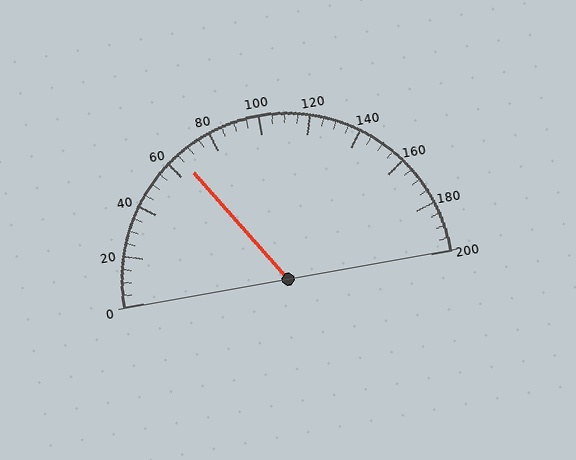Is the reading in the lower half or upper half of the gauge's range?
The reading is in the lower half of the range (0 to 200).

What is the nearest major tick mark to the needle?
The nearest major tick mark is 60.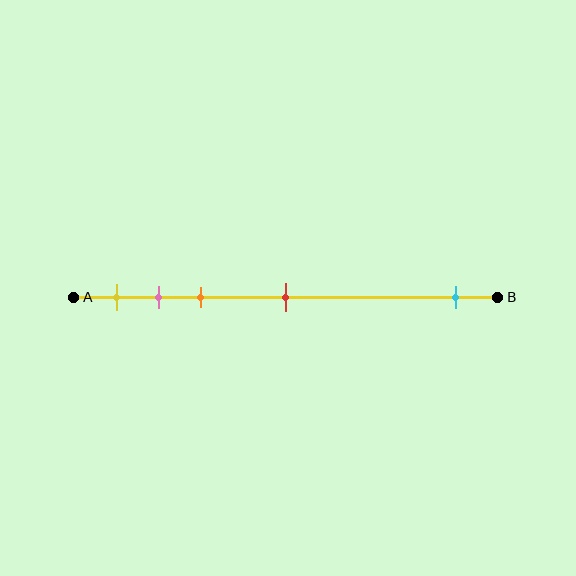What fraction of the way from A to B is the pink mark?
The pink mark is approximately 20% (0.2) of the way from A to B.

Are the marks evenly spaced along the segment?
No, the marks are not evenly spaced.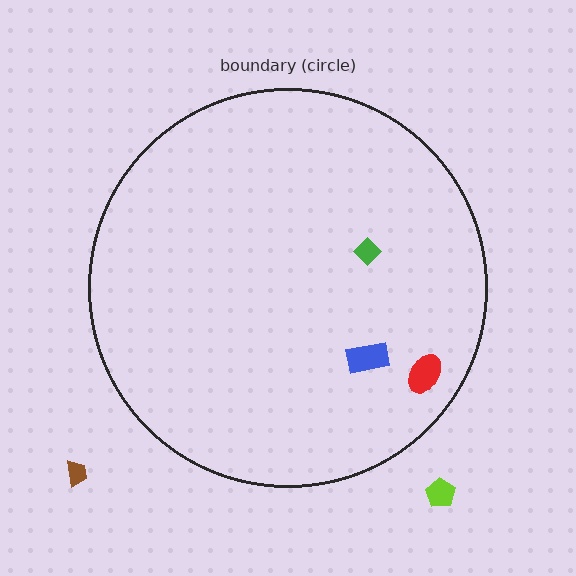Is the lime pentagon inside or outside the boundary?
Outside.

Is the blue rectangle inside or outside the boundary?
Inside.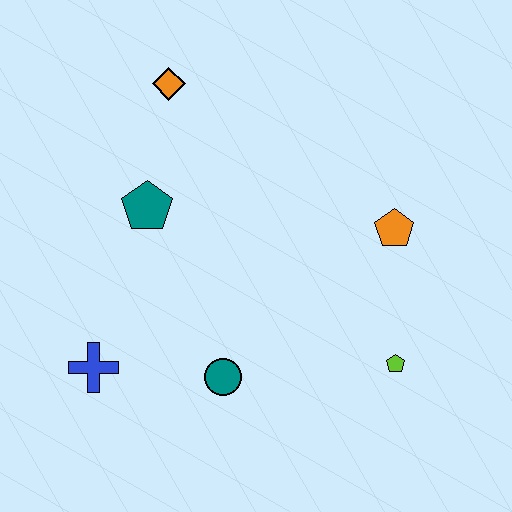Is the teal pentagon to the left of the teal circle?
Yes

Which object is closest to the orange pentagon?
The lime pentagon is closest to the orange pentagon.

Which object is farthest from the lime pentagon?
The orange diamond is farthest from the lime pentagon.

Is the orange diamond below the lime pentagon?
No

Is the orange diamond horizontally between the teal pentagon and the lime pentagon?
Yes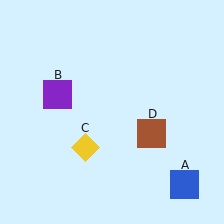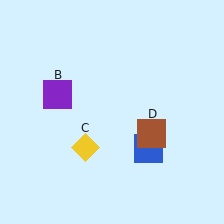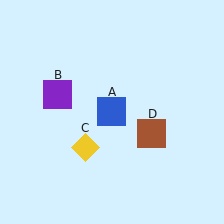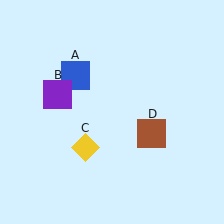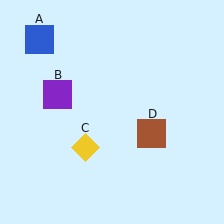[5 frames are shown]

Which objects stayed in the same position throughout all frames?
Purple square (object B) and yellow diamond (object C) and brown square (object D) remained stationary.